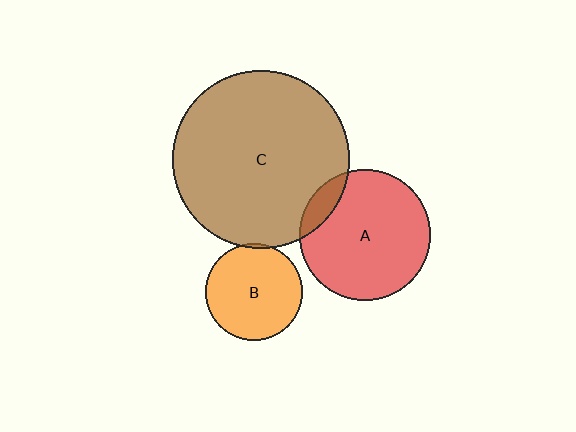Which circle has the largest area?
Circle C (brown).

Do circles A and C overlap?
Yes.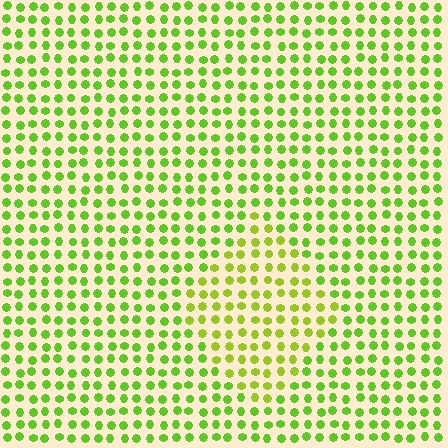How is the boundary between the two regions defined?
The boundary is defined purely by a slight shift in hue (about 21 degrees). Spacing, size, and orientation are identical on both sides.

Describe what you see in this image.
The image is filled with small lime elements in a uniform arrangement. A diamond-shaped region is visible where the elements are tinted to a slightly different hue, forming a subtle color boundary.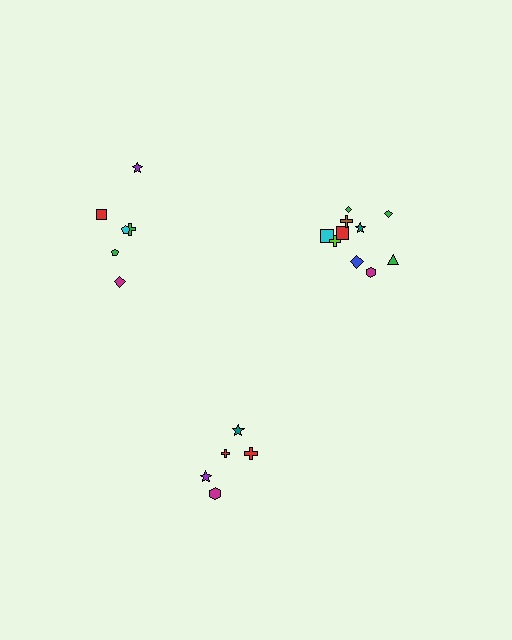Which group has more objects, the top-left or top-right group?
The top-right group.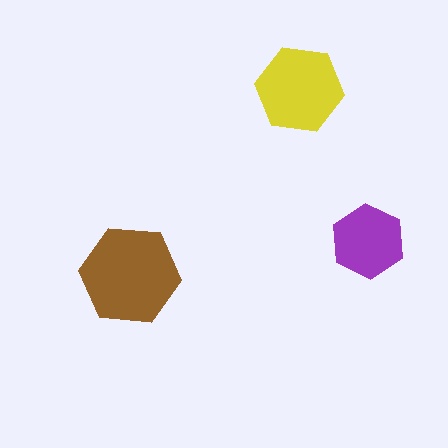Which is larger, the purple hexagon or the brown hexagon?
The brown one.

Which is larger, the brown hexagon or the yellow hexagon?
The brown one.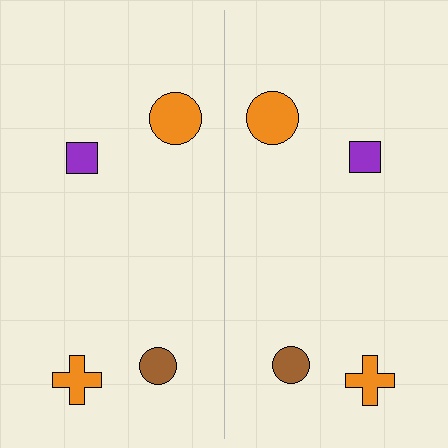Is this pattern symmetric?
Yes, this pattern has bilateral (reflection) symmetry.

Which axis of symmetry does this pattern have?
The pattern has a vertical axis of symmetry running through the center of the image.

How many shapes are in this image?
There are 8 shapes in this image.